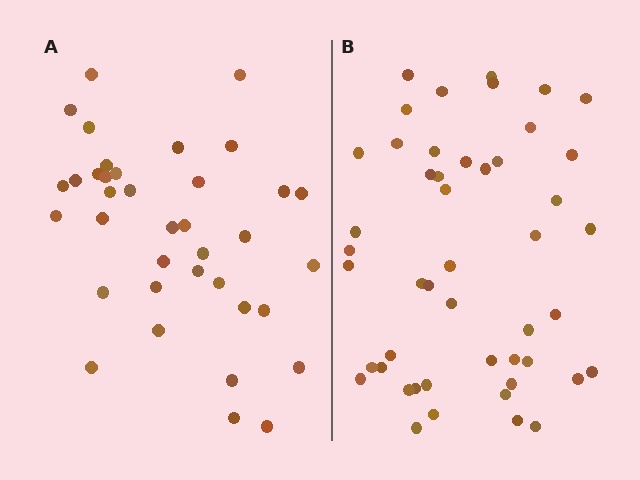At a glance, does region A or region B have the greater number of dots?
Region B (the right region) has more dots.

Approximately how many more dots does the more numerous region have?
Region B has roughly 12 or so more dots than region A.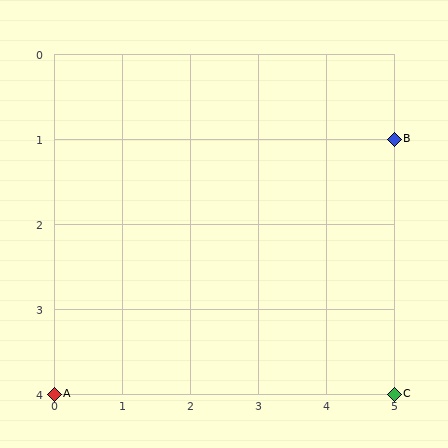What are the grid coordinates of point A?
Point A is at grid coordinates (0, 4).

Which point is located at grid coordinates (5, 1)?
Point B is at (5, 1).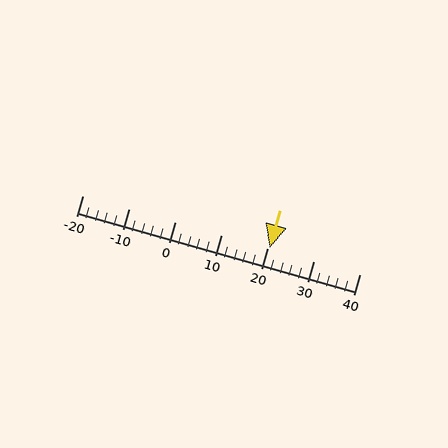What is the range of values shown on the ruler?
The ruler shows values from -20 to 40.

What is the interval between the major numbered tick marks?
The major tick marks are spaced 10 units apart.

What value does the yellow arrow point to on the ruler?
The yellow arrow points to approximately 20.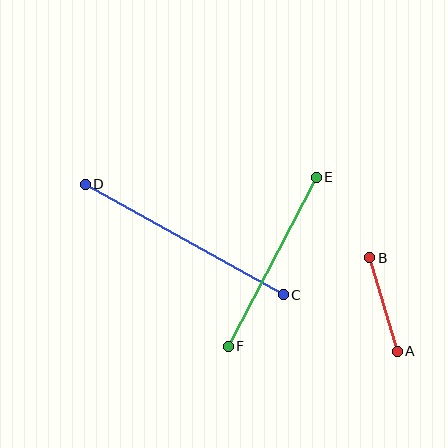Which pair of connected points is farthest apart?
Points C and D are farthest apart.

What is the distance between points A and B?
The distance is approximately 97 pixels.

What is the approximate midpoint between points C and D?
The midpoint is at approximately (184, 239) pixels.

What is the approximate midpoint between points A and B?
The midpoint is at approximately (383, 304) pixels.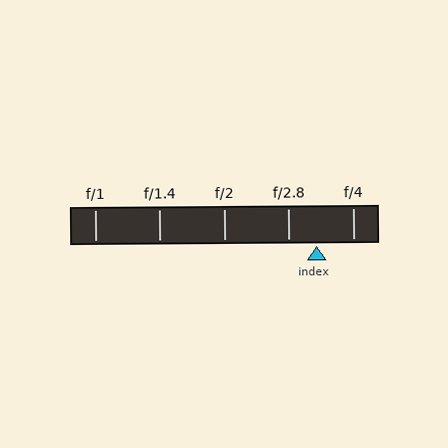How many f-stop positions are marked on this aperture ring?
There are 5 f-stop positions marked.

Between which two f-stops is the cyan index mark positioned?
The index mark is between f/2.8 and f/4.